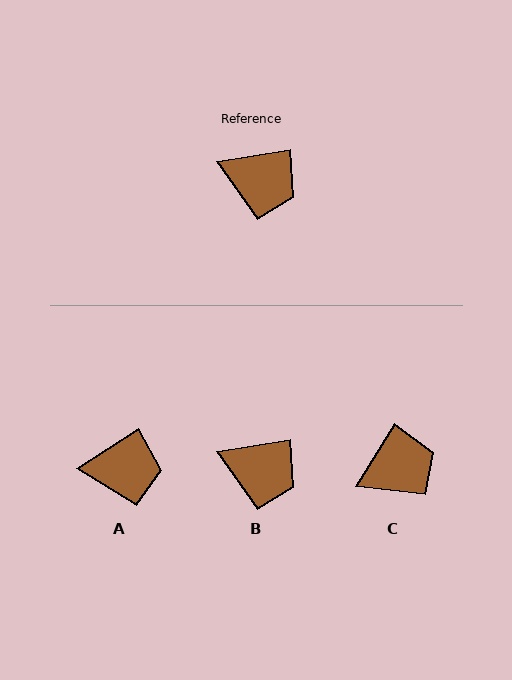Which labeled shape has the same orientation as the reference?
B.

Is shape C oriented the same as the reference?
No, it is off by about 49 degrees.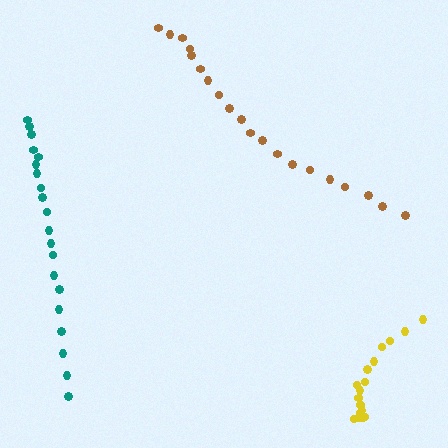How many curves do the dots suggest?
There are 3 distinct paths.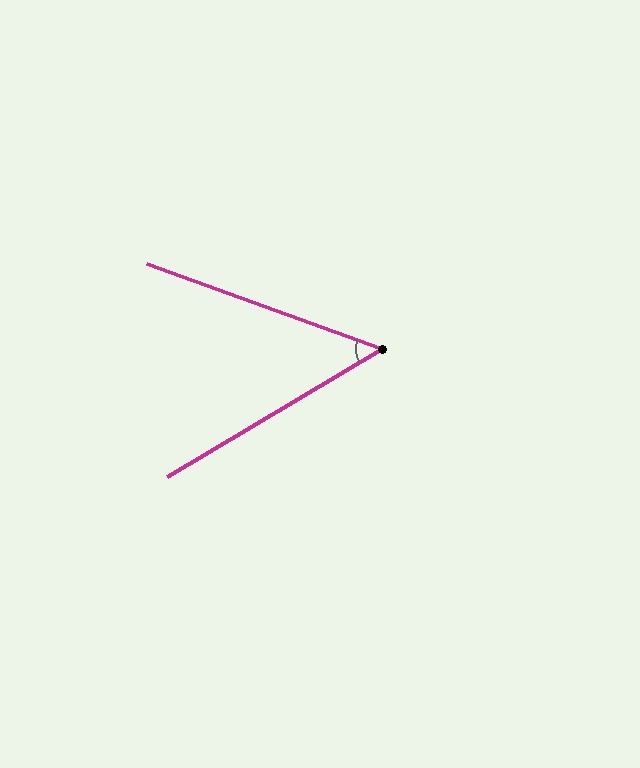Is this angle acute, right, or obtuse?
It is acute.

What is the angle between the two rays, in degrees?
Approximately 51 degrees.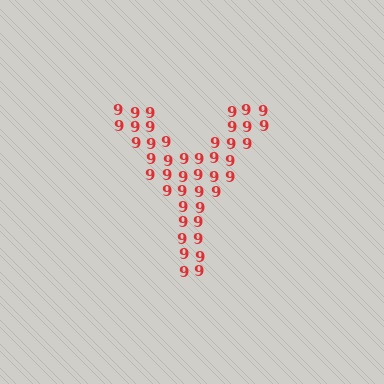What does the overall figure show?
The overall figure shows the letter Y.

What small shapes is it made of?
It is made of small digit 9's.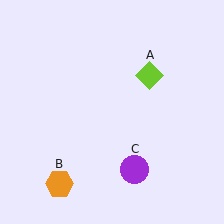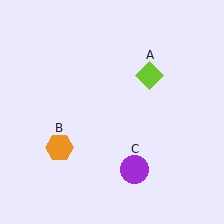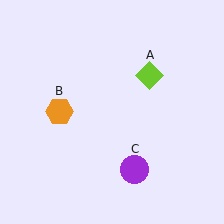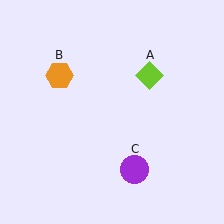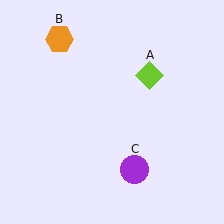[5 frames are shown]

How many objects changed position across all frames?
1 object changed position: orange hexagon (object B).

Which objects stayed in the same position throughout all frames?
Lime diamond (object A) and purple circle (object C) remained stationary.